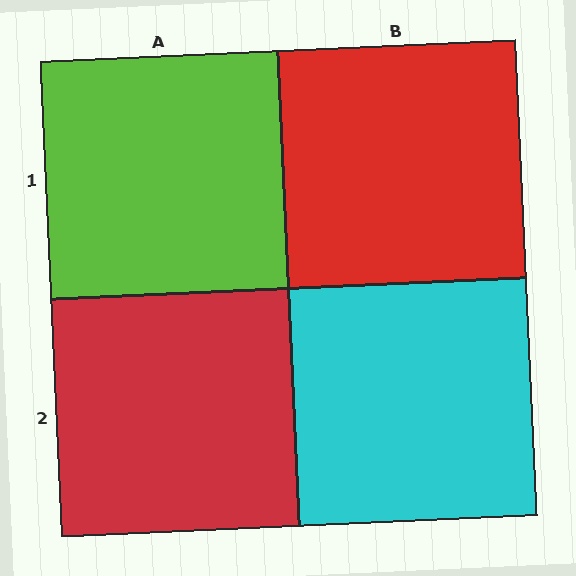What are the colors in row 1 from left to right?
Lime, red.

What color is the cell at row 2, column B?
Cyan.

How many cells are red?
2 cells are red.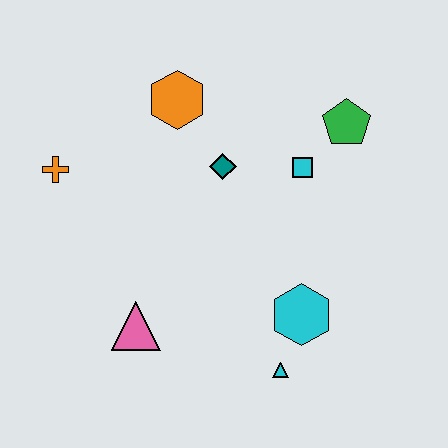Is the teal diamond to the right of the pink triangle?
Yes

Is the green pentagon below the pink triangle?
No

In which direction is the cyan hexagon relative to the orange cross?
The cyan hexagon is to the right of the orange cross.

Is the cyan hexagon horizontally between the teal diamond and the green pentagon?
Yes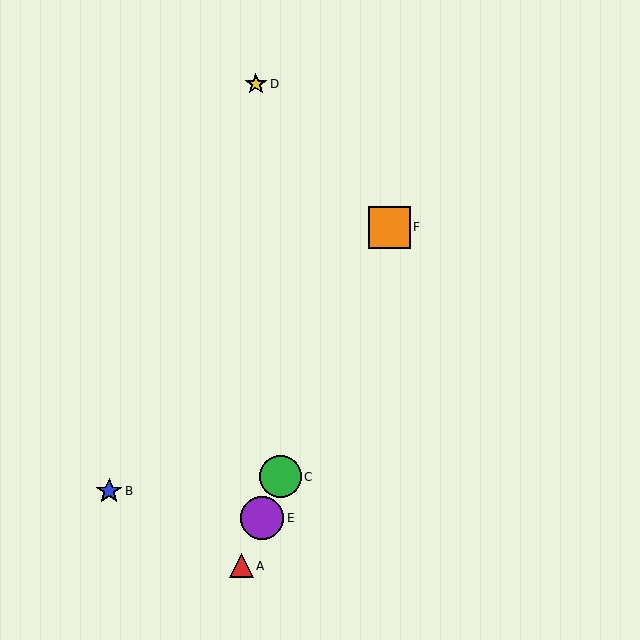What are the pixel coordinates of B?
Object B is at (109, 491).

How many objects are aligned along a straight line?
4 objects (A, C, E, F) are aligned along a straight line.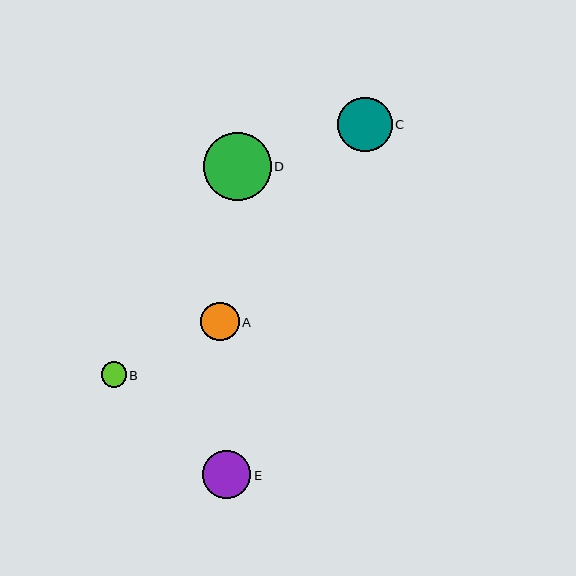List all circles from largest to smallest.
From largest to smallest: D, C, E, A, B.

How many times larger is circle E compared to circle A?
Circle E is approximately 1.2 times the size of circle A.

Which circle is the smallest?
Circle B is the smallest with a size of approximately 25 pixels.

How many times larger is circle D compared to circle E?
Circle D is approximately 1.4 times the size of circle E.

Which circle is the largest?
Circle D is the largest with a size of approximately 68 pixels.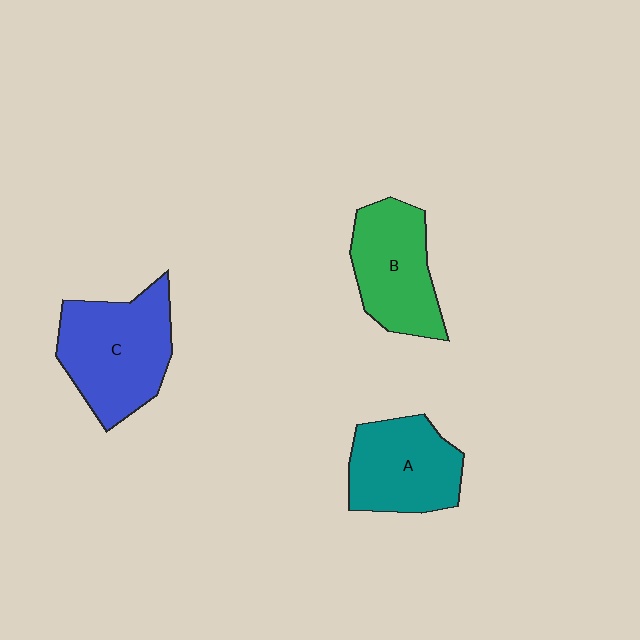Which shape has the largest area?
Shape C (blue).